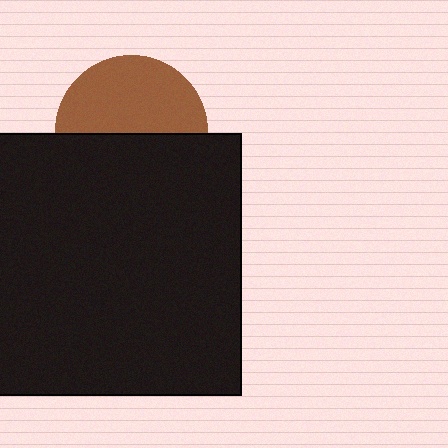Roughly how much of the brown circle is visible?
About half of it is visible (roughly 52%).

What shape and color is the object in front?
The object in front is a black rectangle.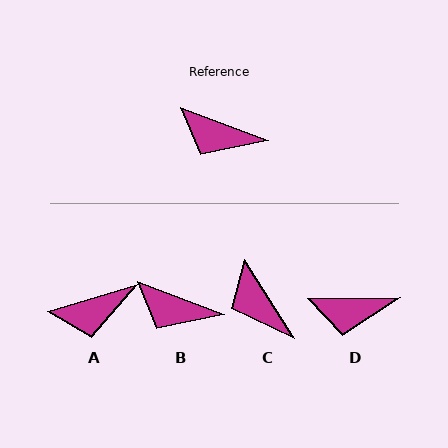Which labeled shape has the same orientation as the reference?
B.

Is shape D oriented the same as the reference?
No, it is off by about 21 degrees.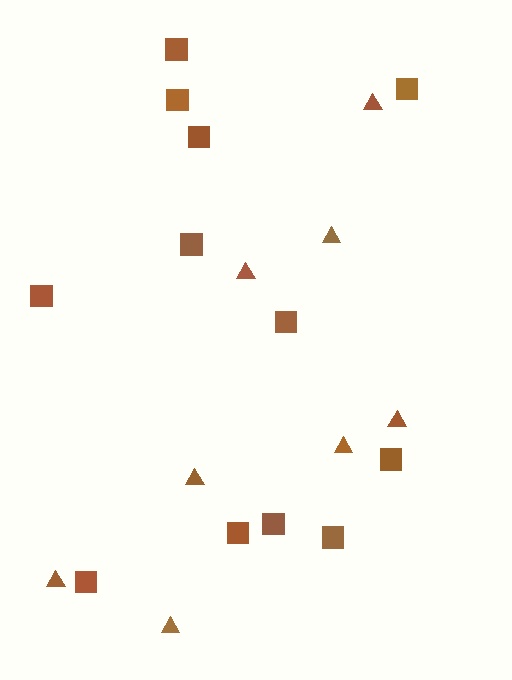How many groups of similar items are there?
There are 2 groups: one group of squares (12) and one group of triangles (8).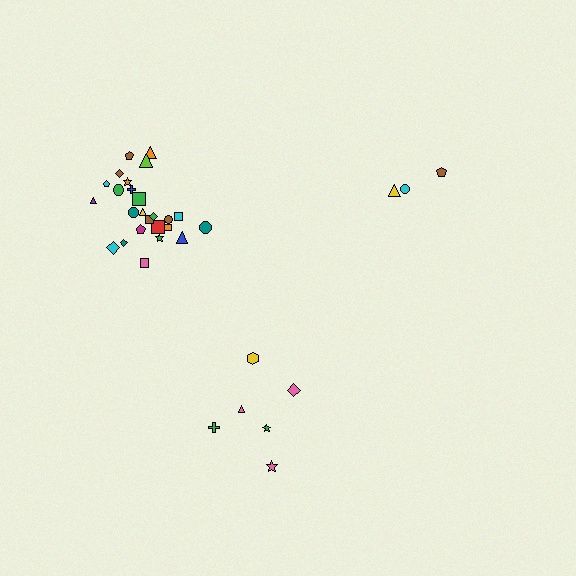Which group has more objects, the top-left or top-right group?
The top-left group.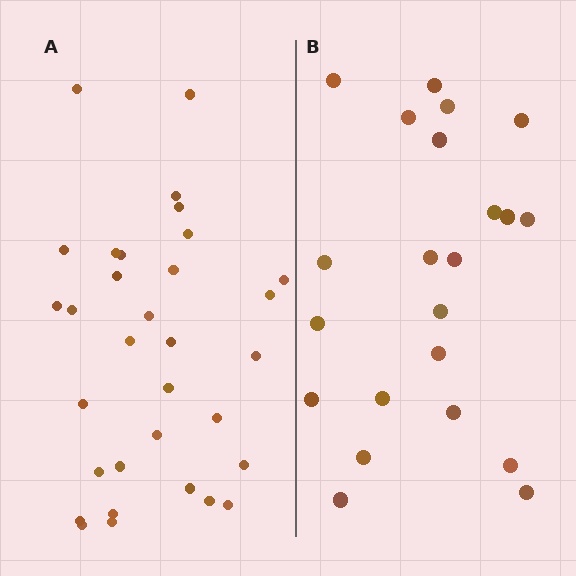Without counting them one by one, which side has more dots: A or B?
Region A (the left region) has more dots.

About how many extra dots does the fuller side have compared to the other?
Region A has roughly 10 or so more dots than region B.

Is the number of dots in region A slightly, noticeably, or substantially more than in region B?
Region A has substantially more. The ratio is roughly 1.5 to 1.